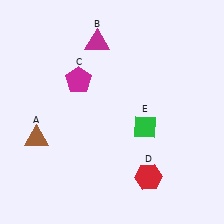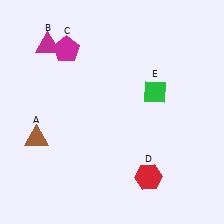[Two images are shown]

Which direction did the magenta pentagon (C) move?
The magenta pentagon (C) moved up.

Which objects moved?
The objects that moved are: the magenta triangle (B), the magenta pentagon (C), the green diamond (E).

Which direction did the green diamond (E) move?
The green diamond (E) moved up.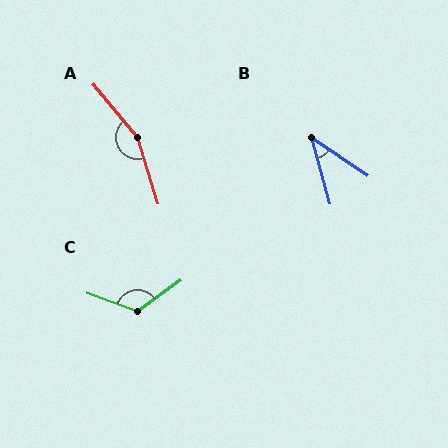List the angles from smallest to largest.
B (40°), C (124°), A (157°).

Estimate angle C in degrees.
Approximately 124 degrees.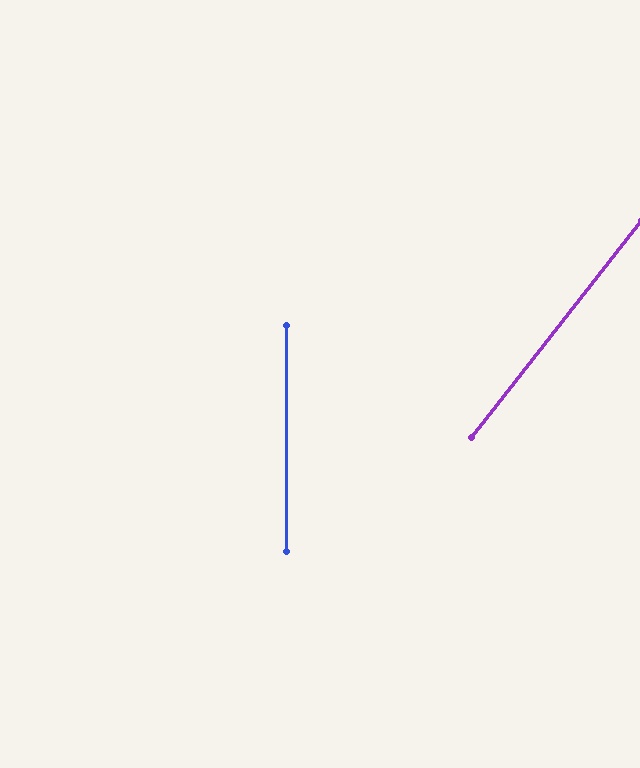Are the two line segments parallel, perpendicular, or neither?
Neither parallel nor perpendicular — they differ by about 38°.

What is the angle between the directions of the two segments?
Approximately 38 degrees.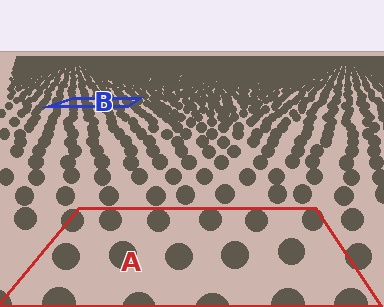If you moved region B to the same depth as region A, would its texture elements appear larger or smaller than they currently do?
They would appear larger. At a closer depth, the same texture elements are projected at a bigger on-screen size.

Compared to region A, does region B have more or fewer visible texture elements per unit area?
Region B has more texture elements per unit area — they are packed more densely because it is farther away.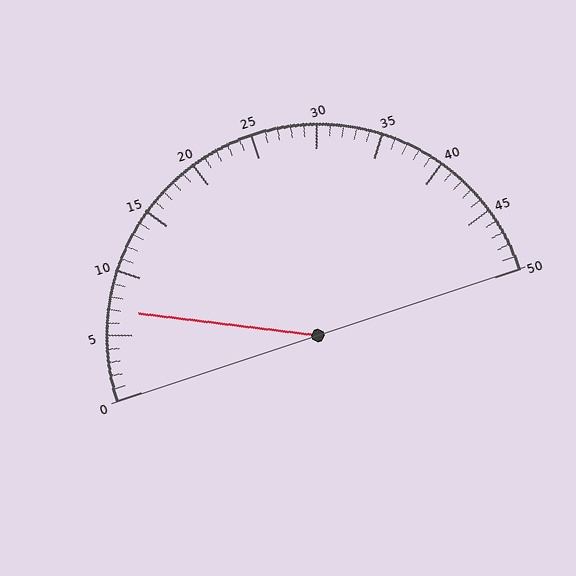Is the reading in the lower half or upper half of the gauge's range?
The reading is in the lower half of the range (0 to 50).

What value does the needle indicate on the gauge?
The needle indicates approximately 7.